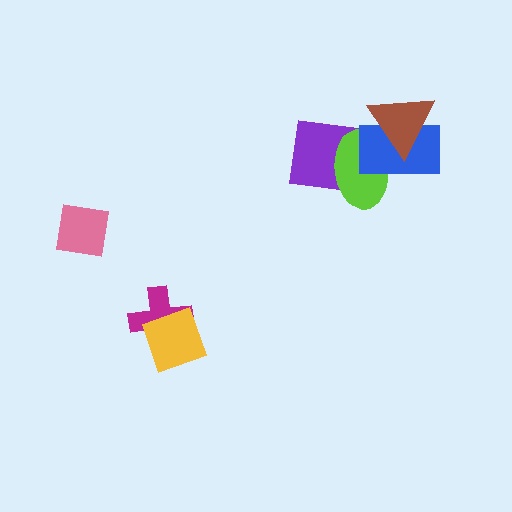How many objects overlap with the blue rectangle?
3 objects overlap with the blue rectangle.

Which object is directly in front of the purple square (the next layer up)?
The lime ellipse is directly in front of the purple square.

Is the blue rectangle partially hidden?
Yes, it is partially covered by another shape.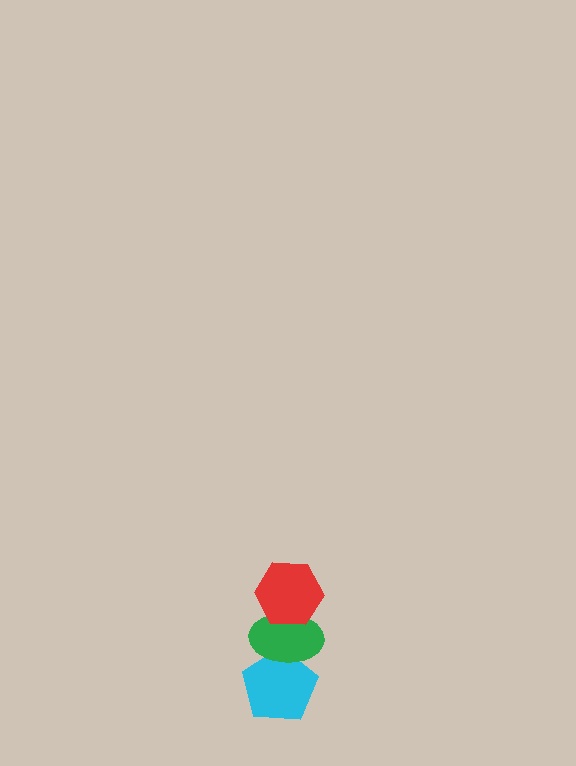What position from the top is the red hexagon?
The red hexagon is 1st from the top.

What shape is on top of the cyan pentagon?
The green ellipse is on top of the cyan pentagon.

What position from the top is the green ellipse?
The green ellipse is 2nd from the top.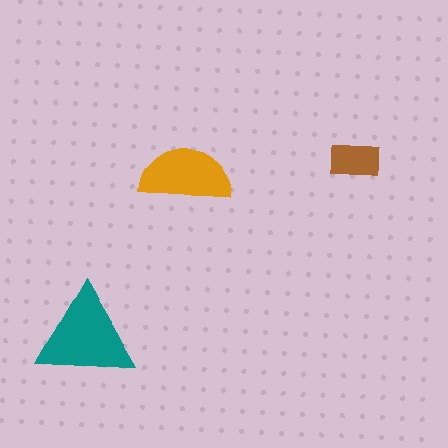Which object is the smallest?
The brown rectangle.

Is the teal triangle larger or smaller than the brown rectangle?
Larger.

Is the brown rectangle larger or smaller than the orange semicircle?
Smaller.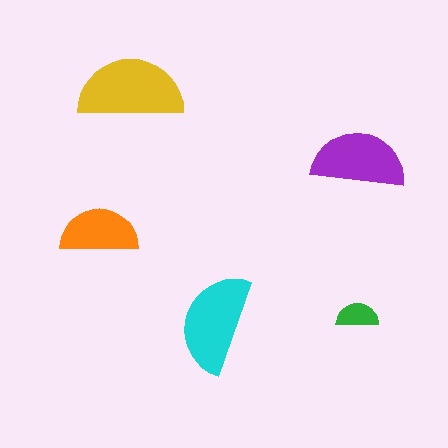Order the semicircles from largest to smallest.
the yellow one, the cyan one, the purple one, the orange one, the green one.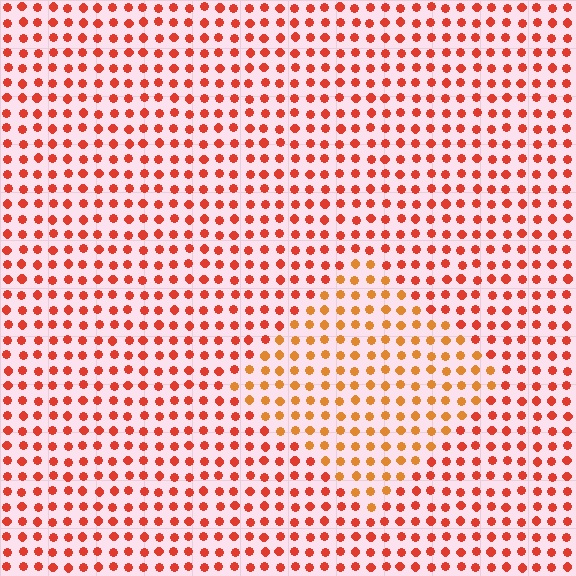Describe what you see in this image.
The image is filled with small red elements in a uniform arrangement. A diamond-shaped region is visible where the elements are tinted to a slightly different hue, forming a subtle color boundary.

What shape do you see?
I see a diamond.